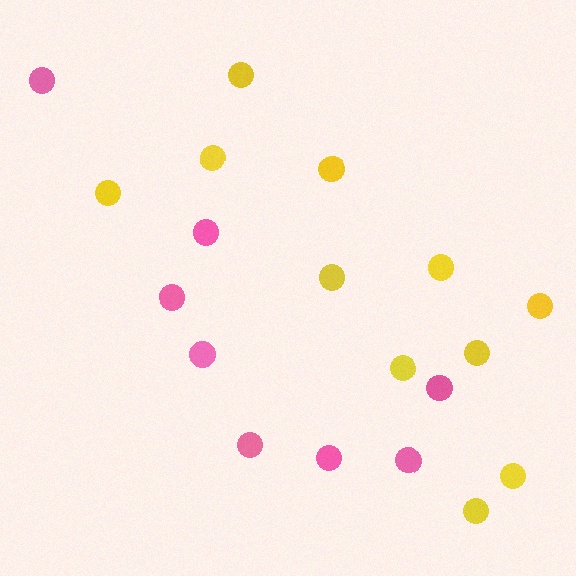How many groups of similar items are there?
There are 2 groups: one group of pink circles (8) and one group of yellow circles (11).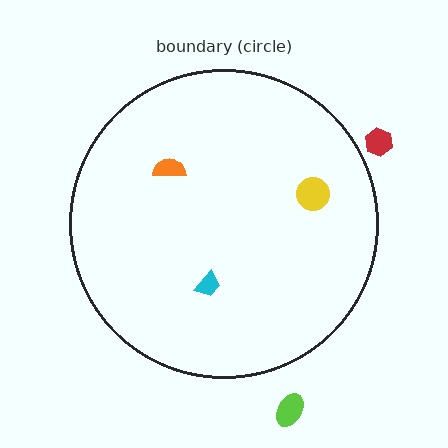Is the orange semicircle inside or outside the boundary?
Inside.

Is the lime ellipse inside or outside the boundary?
Outside.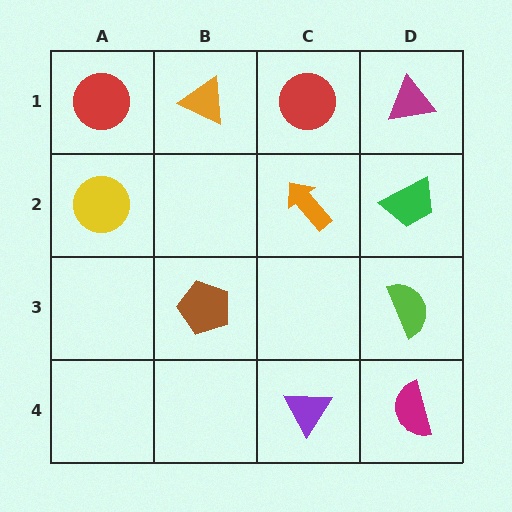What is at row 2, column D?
A green trapezoid.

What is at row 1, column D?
A magenta triangle.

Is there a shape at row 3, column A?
No, that cell is empty.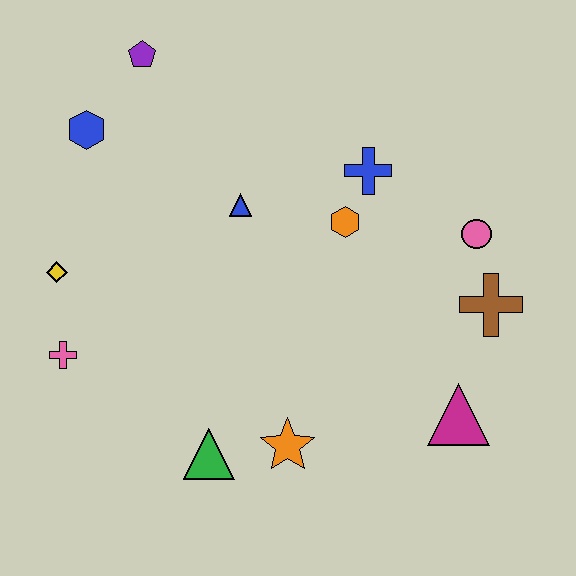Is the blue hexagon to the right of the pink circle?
No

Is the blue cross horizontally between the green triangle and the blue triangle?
No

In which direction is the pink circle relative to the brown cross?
The pink circle is above the brown cross.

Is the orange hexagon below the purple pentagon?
Yes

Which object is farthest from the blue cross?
The pink cross is farthest from the blue cross.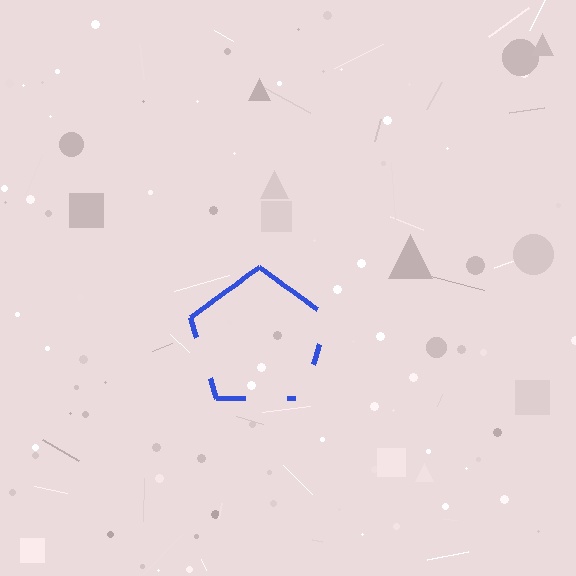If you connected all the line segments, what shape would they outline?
They would outline a pentagon.